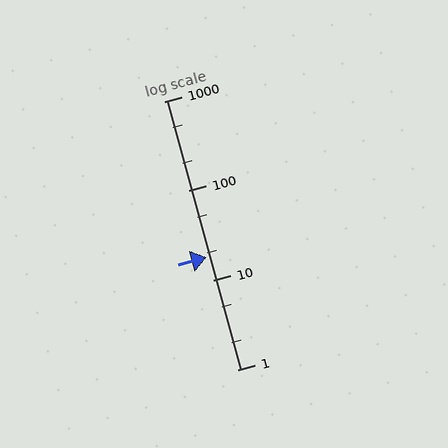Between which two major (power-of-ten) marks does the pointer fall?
The pointer is between 10 and 100.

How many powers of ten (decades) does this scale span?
The scale spans 3 decades, from 1 to 1000.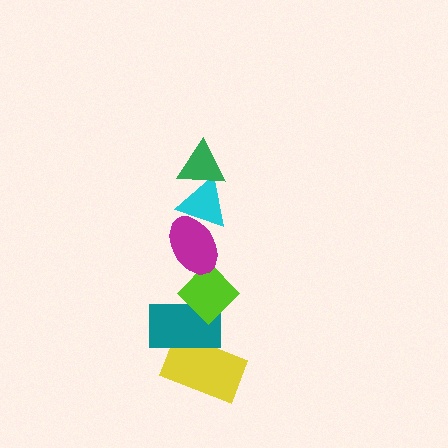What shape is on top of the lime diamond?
The magenta ellipse is on top of the lime diamond.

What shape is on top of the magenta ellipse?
The cyan triangle is on top of the magenta ellipse.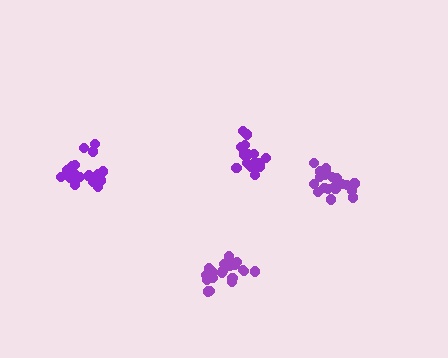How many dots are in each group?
Group 1: 19 dots, Group 2: 21 dots, Group 3: 19 dots, Group 4: 21 dots (80 total).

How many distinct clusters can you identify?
There are 4 distinct clusters.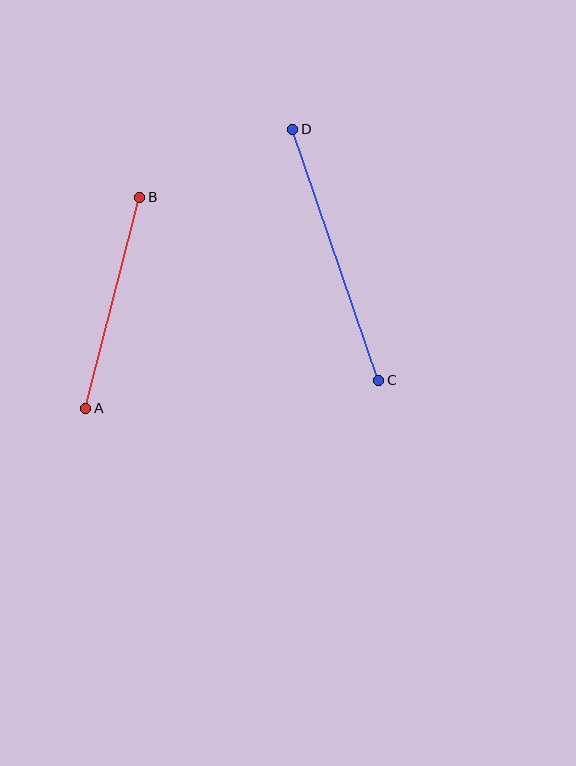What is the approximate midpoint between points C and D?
The midpoint is at approximately (336, 255) pixels.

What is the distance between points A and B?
The distance is approximately 218 pixels.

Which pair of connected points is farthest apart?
Points C and D are farthest apart.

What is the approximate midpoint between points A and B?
The midpoint is at approximately (113, 303) pixels.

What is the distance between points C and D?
The distance is approximately 266 pixels.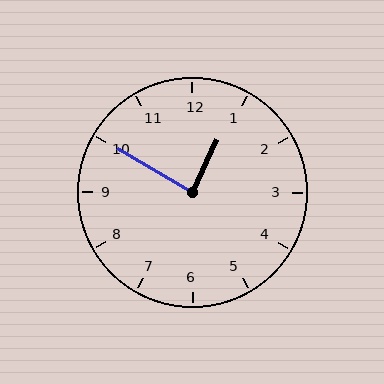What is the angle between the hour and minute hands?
Approximately 85 degrees.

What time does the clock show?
12:50.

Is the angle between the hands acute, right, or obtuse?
It is right.